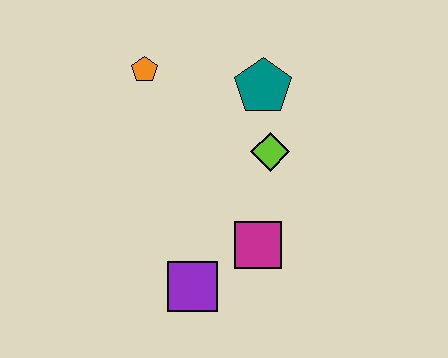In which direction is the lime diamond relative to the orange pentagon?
The lime diamond is to the right of the orange pentagon.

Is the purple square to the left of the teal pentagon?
Yes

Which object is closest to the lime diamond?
The teal pentagon is closest to the lime diamond.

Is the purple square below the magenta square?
Yes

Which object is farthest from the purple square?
The orange pentagon is farthest from the purple square.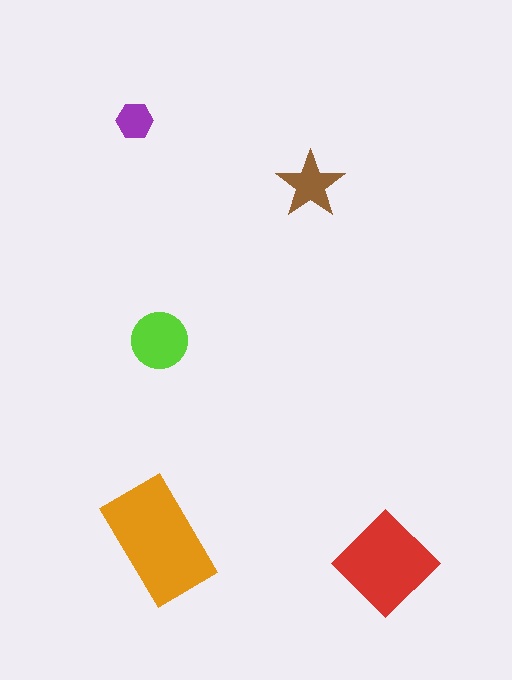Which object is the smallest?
The purple hexagon.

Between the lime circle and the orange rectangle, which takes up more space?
The orange rectangle.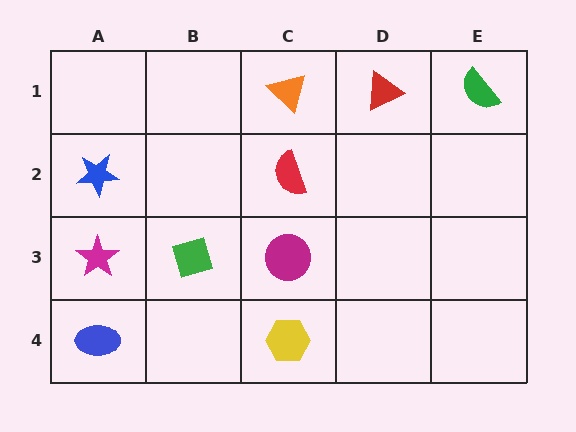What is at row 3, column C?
A magenta circle.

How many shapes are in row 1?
3 shapes.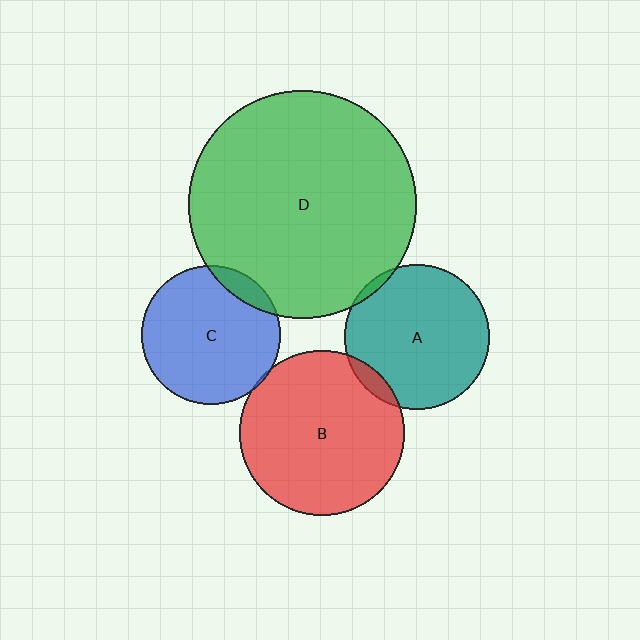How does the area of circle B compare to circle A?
Approximately 1.3 times.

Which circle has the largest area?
Circle D (green).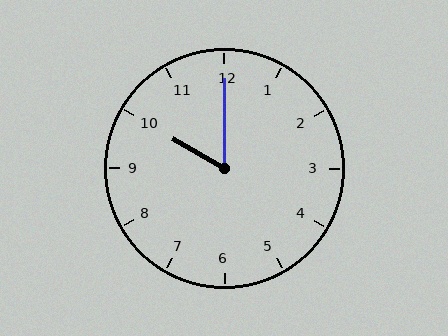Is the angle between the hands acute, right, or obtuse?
It is acute.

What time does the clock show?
10:00.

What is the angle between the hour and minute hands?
Approximately 60 degrees.